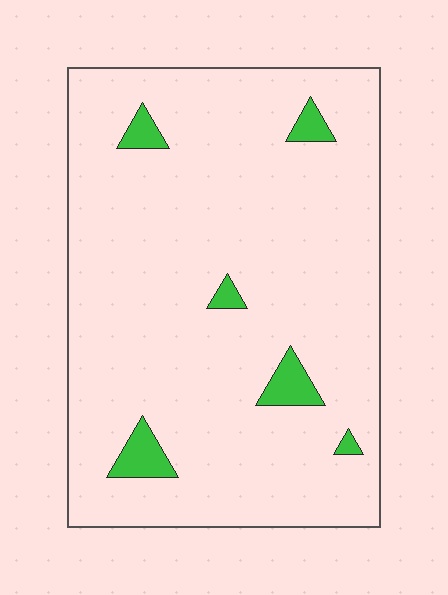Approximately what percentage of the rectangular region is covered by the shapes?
Approximately 5%.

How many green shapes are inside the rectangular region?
6.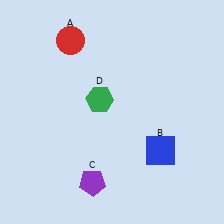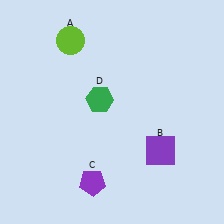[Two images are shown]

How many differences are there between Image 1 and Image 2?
There are 2 differences between the two images.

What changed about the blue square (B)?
In Image 1, B is blue. In Image 2, it changed to purple.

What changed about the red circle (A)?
In Image 1, A is red. In Image 2, it changed to lime.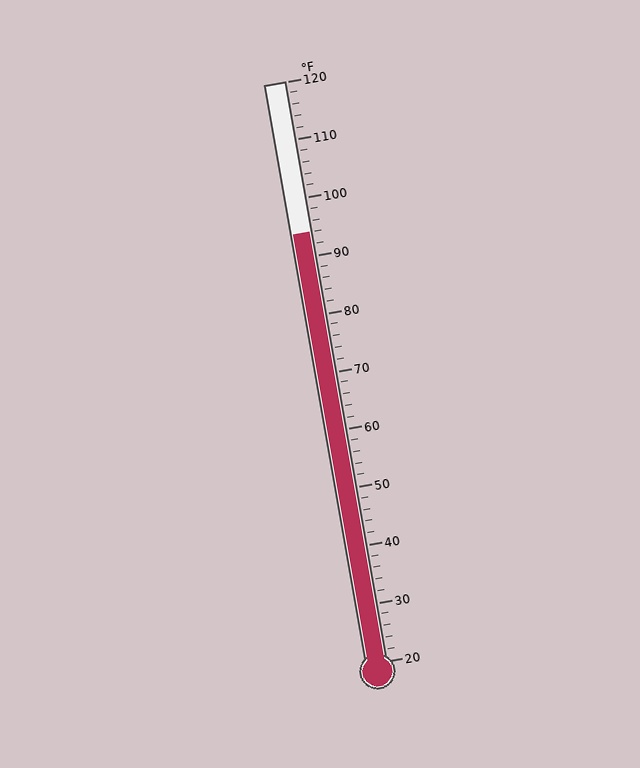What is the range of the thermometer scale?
The thermometer scale ranges from 20°F to 120°F.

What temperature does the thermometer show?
The thermometer shows approximately 94°F.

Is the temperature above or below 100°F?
The temperature is below 100°F.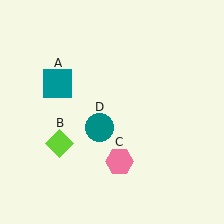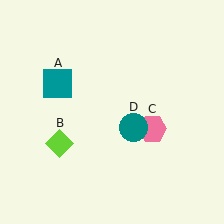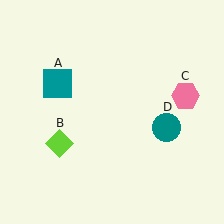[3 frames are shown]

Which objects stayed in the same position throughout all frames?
Teal square (object A) and lime diamond (object B) remained stationary.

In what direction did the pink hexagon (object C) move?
The pink hexagon (object C) moved up and to the right.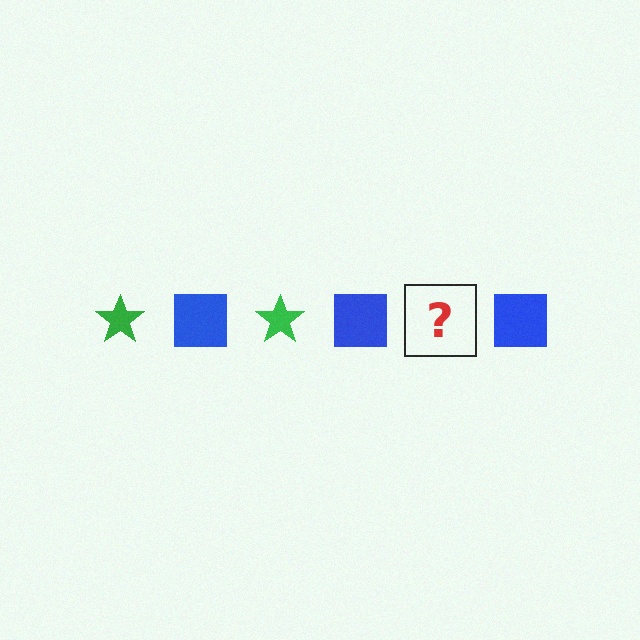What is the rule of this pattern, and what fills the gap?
The rule is that the pattern alternates between green star and blue square. The gap should be filled with a green star.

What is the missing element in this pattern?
The missing element is a green star.